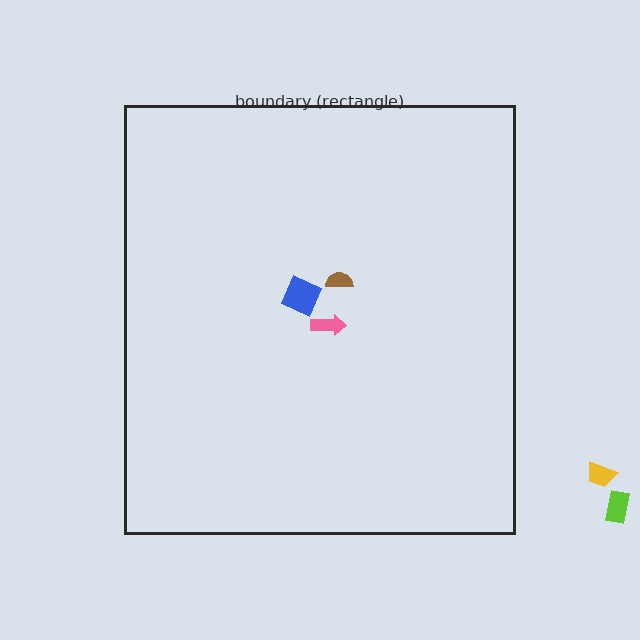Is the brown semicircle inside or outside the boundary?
Inside.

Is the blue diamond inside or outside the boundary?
Inside.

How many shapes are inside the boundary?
3 inside, 2 outside.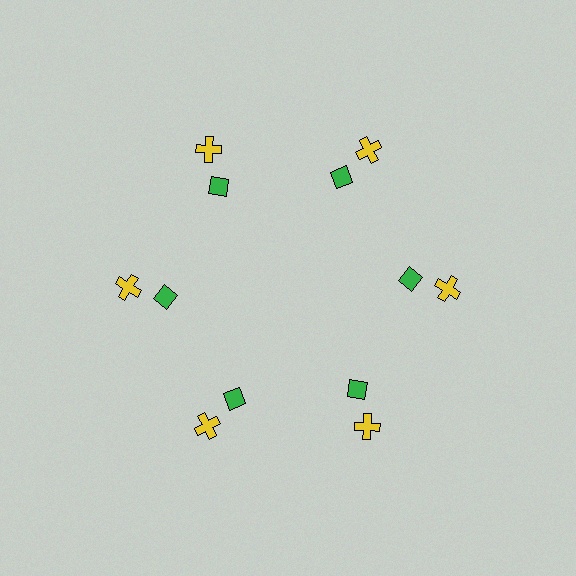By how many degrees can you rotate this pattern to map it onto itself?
The pattern maps onto itself every 60 degrees of rotation.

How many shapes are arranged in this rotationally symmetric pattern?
There are 12 shapes, arranged in 6 groups of 2.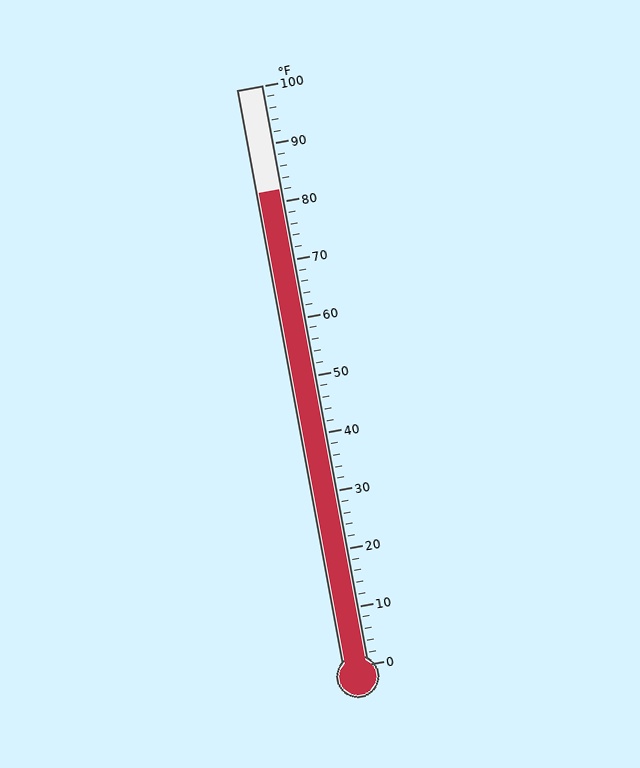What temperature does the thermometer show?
The thermometer shows approximately 82°F.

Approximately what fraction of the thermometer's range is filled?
The thermometer is filled to approximately 80% of its range.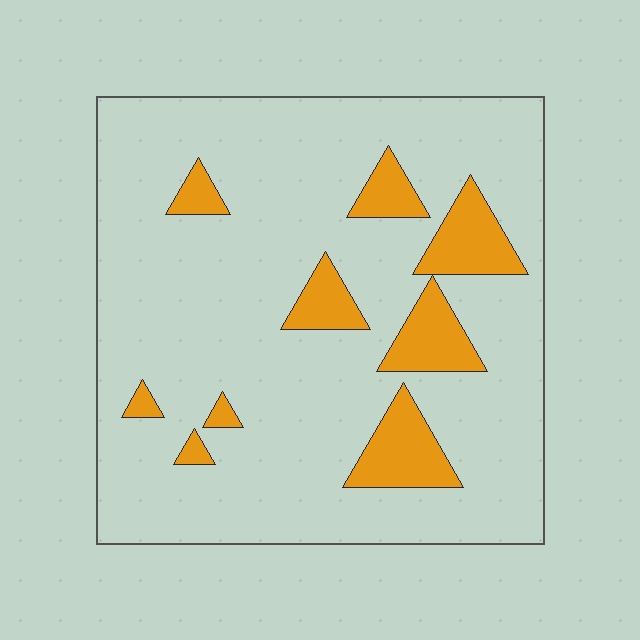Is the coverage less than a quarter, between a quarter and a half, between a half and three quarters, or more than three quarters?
Less than a quarter.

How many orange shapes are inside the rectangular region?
9.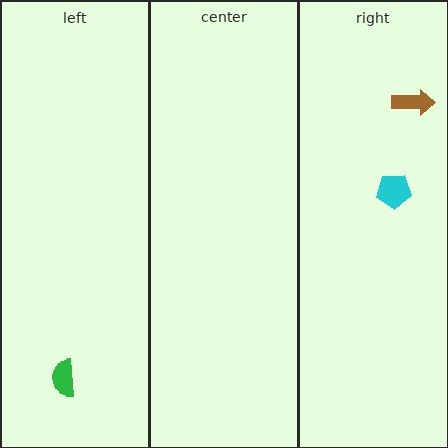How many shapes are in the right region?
2.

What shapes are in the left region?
The green semicircle.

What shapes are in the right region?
The brown arrow, the cyan pentagon.